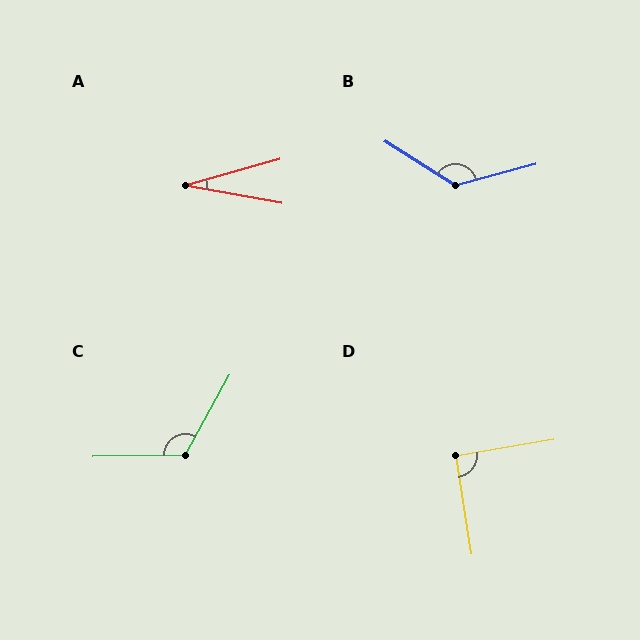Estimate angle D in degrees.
Approximately 91 degrees.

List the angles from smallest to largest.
A (26°), D (91°), C (120°), B (132°).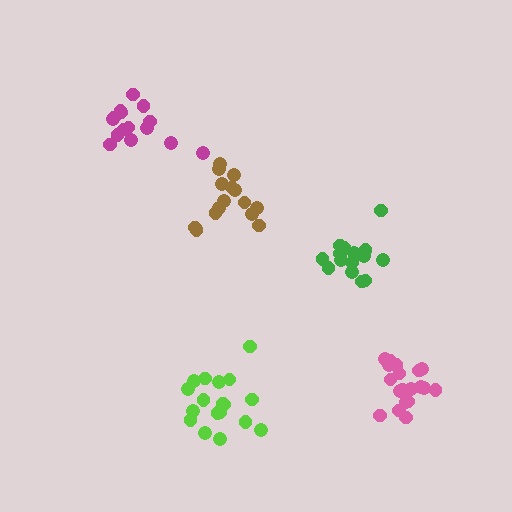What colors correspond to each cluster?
The clusters are colored: green, pink, lime, brown, magenta.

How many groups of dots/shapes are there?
There are 5 groups.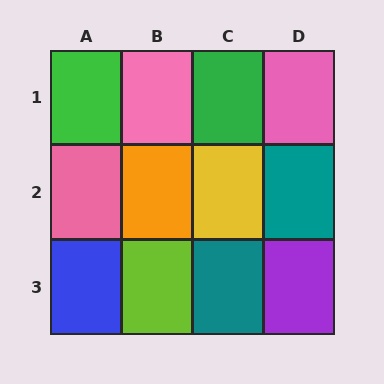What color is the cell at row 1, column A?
Green.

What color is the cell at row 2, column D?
Teal.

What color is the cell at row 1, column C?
Green.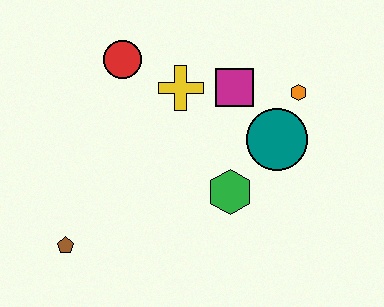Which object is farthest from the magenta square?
The brown pentagon is farthest from the magenta square.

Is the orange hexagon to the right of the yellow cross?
Yes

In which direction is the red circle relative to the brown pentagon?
The red circle is above the brown pentagon.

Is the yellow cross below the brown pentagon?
No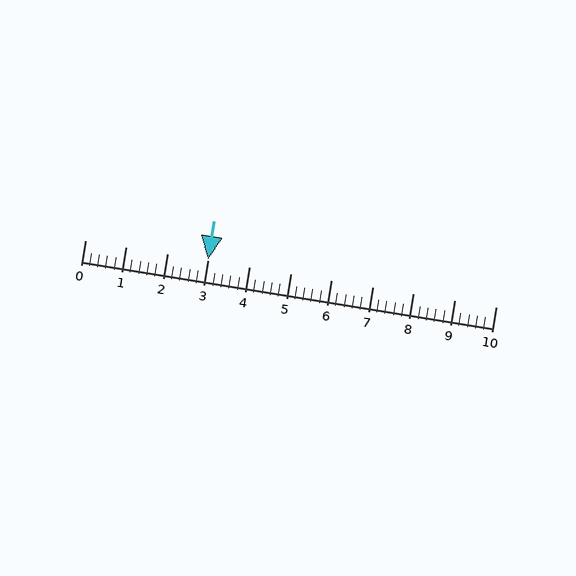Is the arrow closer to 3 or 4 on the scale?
The arrow is closer to 3.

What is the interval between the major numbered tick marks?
The major tick marks are spaced 1 units apart.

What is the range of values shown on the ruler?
The ruler shows values from 0 to 10.